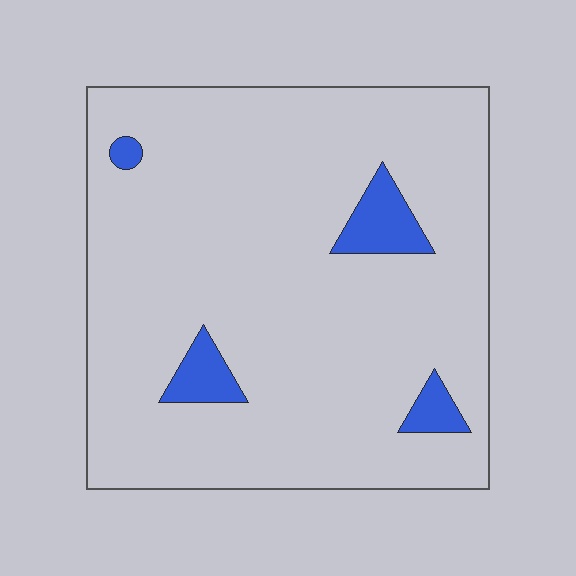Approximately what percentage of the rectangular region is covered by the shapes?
Approximately 5%.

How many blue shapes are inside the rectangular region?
4.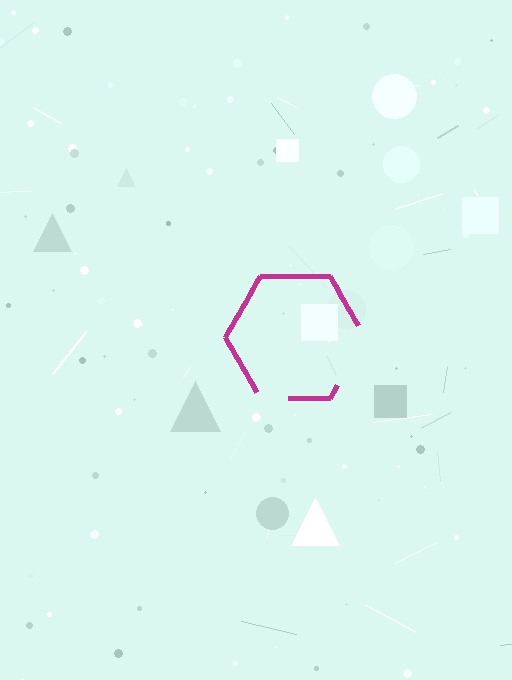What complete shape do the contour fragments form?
The contour fragments form a hexagon.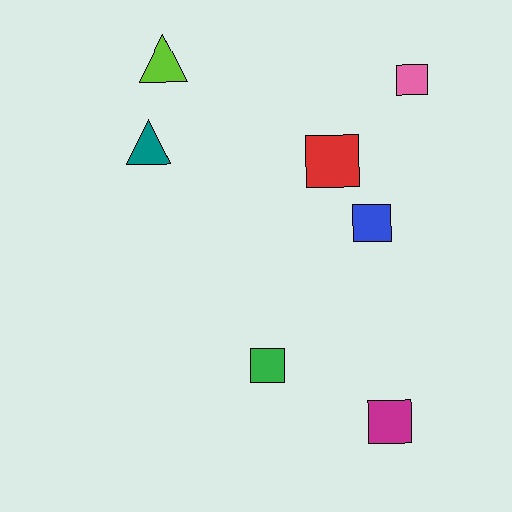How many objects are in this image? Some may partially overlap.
There are 7 objects.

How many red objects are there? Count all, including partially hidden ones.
There is 1 red object.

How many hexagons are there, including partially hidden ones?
There are no hexagons.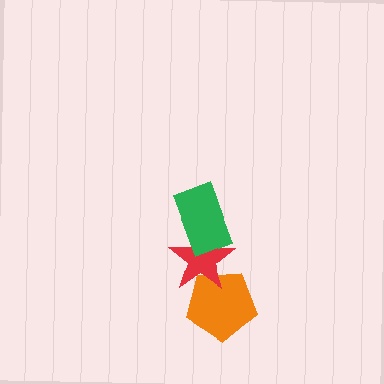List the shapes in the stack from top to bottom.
From top to bottom: the green rectangle, the red star, the orange pentagon.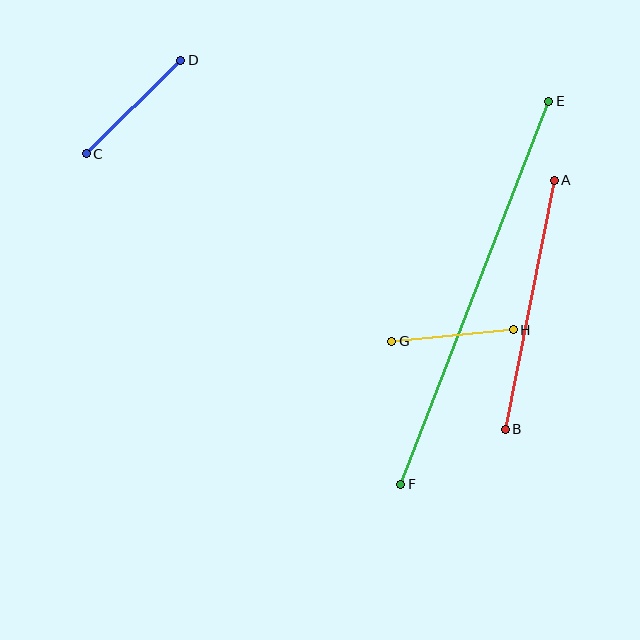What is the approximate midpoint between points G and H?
The midpoint is at approximately (452, 336) pixels.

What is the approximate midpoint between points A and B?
The midpoint is at approximately (530, 305) pixels.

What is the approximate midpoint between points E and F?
The midpoint is at approximately (475, 293) pixels.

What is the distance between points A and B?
The distance is approximately 253 pixels.